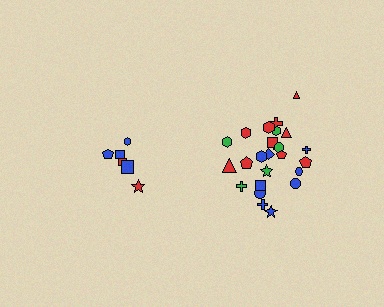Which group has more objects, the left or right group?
The right group.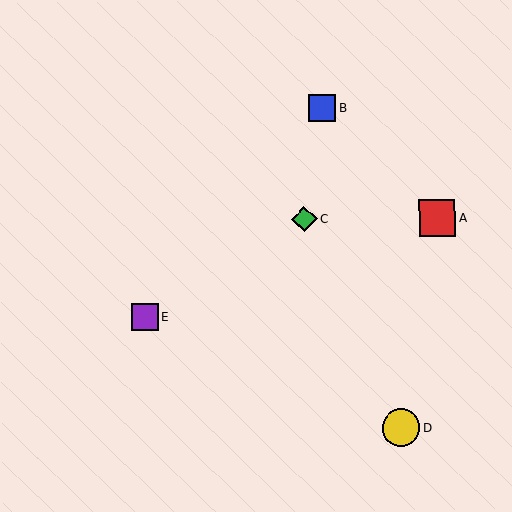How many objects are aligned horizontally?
2 objects (A, C) are aligned horizontally.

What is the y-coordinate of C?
Object C is at y≈219.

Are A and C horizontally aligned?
Yes, both are at y≈218.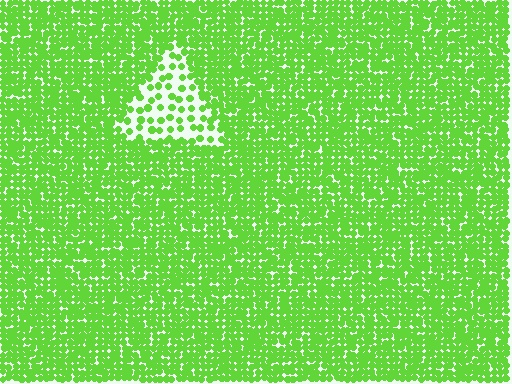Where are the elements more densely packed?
The elements are more densely packed outside the triangle boundary.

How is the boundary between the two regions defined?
The boundary is defined by a change in element density (approximately 2.9x ratio). All elements are the same color, size, and shape.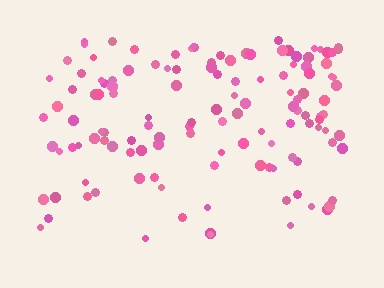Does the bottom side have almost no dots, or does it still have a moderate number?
Still a moderate number, just noticeably fewer than the top.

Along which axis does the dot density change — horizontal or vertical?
Vertical.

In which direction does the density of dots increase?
From bottom to top, with the top side densest.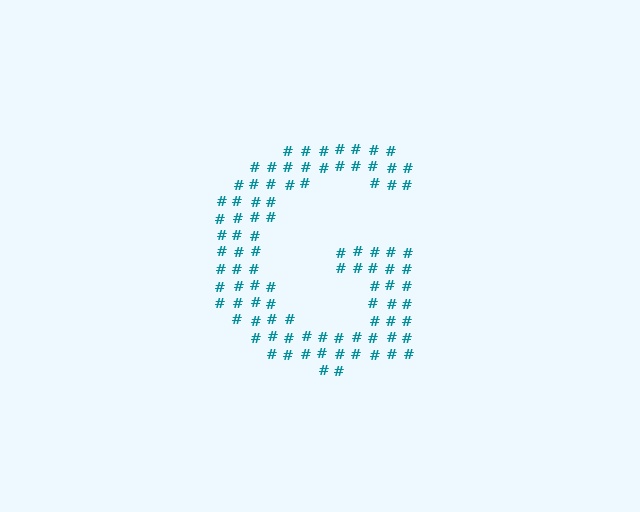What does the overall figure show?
The overall figure shows the letter G.